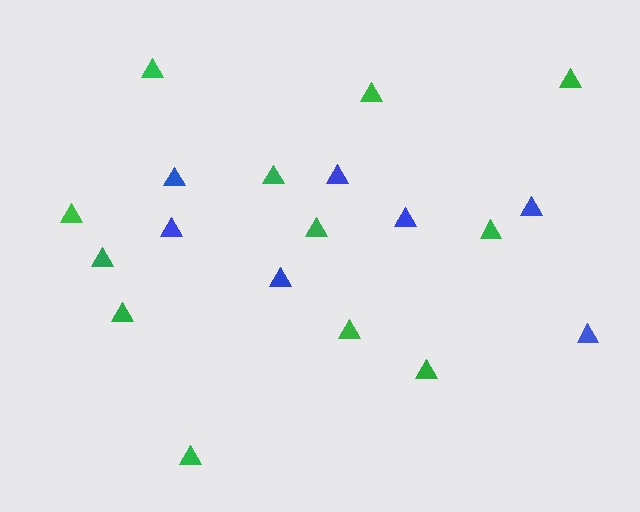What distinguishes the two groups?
There are 2 groups: one group of blue triangles (7) and one group of green triangles (12).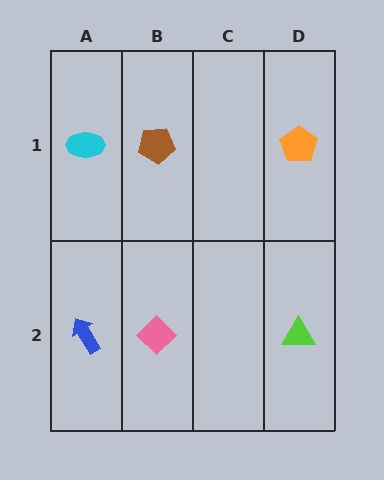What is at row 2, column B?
A pink diamond.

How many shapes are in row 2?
3 shapes.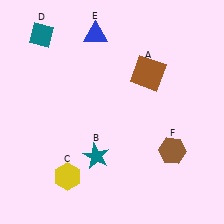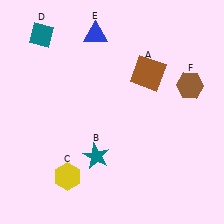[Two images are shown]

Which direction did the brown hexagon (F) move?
The brown hexagon (F) moved up.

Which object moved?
The brown hexagon (F) moved up.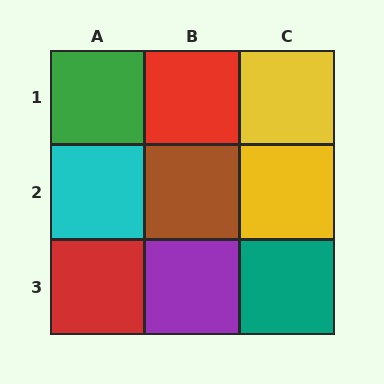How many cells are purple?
1 cell is purple.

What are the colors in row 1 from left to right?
Green, red, yellow.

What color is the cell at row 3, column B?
Purple.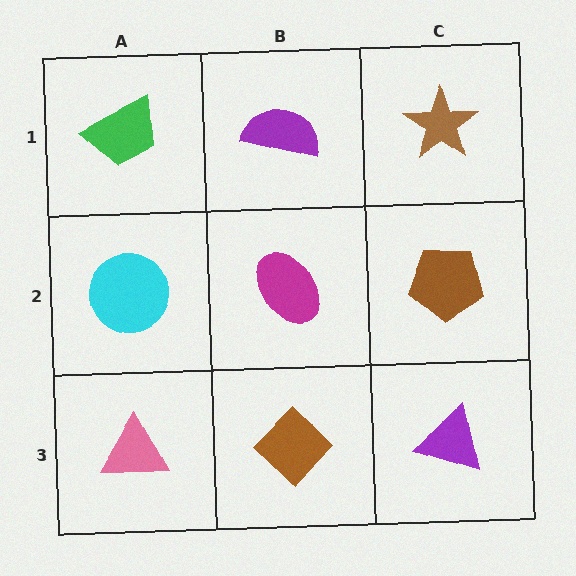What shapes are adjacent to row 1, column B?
A magenta ellipse (row 2, column B), a green trapezoid (row 1, column A), a brown star (row 1, column C).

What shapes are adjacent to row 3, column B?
A magenta ellipse (row 2, column B), a pink triangle (row 3, column A), a purple triangle (row 3, column C).